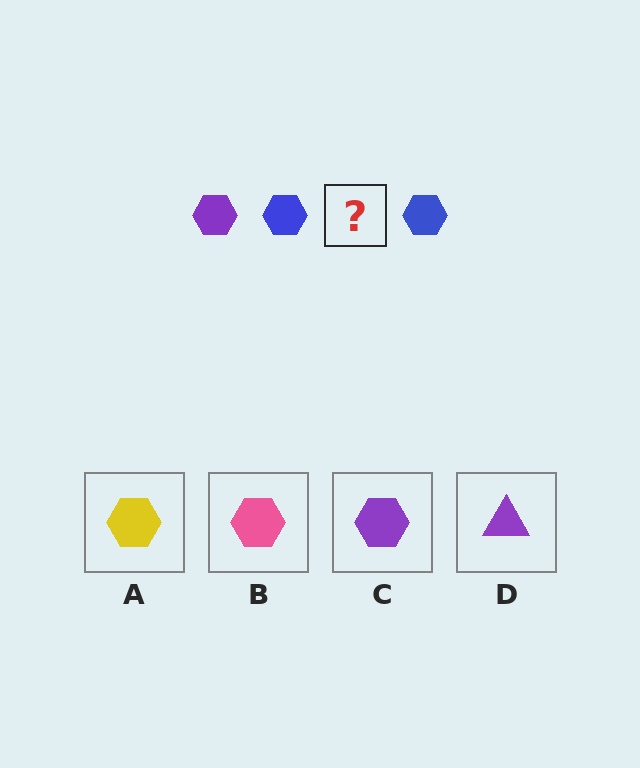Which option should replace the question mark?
Option C.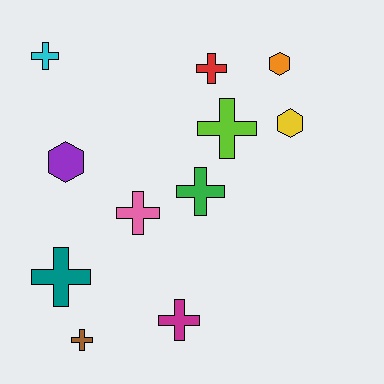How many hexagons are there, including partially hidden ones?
There are 3 hexagons.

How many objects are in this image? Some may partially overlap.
There are 11 objects.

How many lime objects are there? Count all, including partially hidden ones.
There is 1 lime object.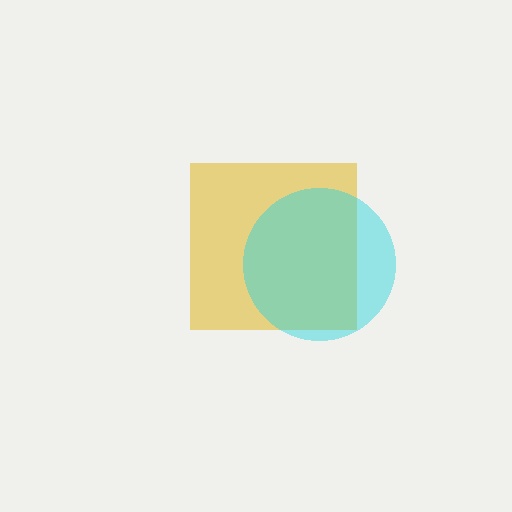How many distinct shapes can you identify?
There are 2 distinct shapes: a yellow square, a cyan circle.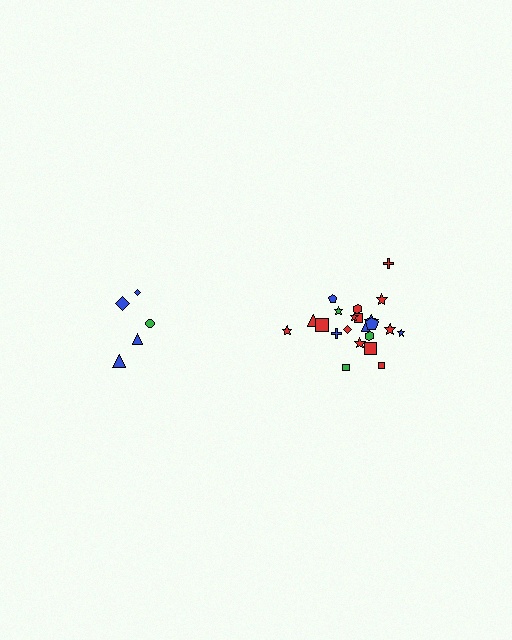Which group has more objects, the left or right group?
The right group.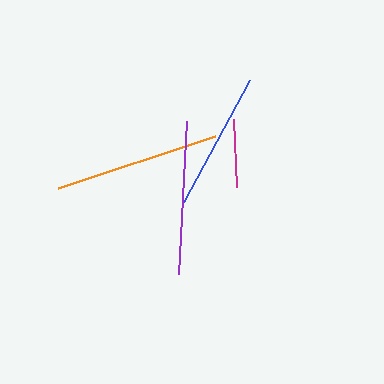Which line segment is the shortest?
The magenta line is the shortest at approximately 69 pixels.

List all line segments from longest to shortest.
From longest to shortest: orange, purple, blue, magenta.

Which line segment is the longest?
The orange line is the longest at approximately 166 pixels.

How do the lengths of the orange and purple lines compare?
The orange and purple lines are approximately the same length.